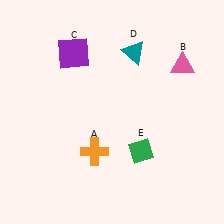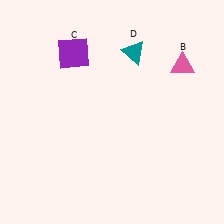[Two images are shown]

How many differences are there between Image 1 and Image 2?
There are 2 differences between the two images.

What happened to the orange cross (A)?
The orange cross (A) was removed in Image 2. It was in the bottom-left area of Image 1.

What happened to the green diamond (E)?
The green diamond (E) was removed in Image 2. It was in the bottom-right area of Image 1.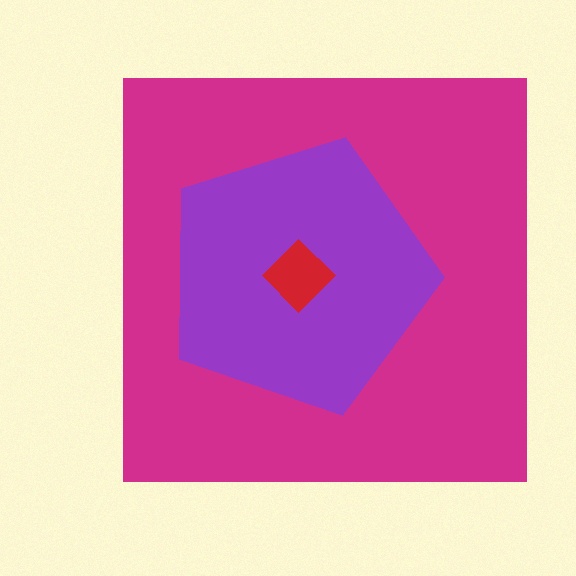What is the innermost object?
The red diamond.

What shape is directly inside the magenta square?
The purple pentagon.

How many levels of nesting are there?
3.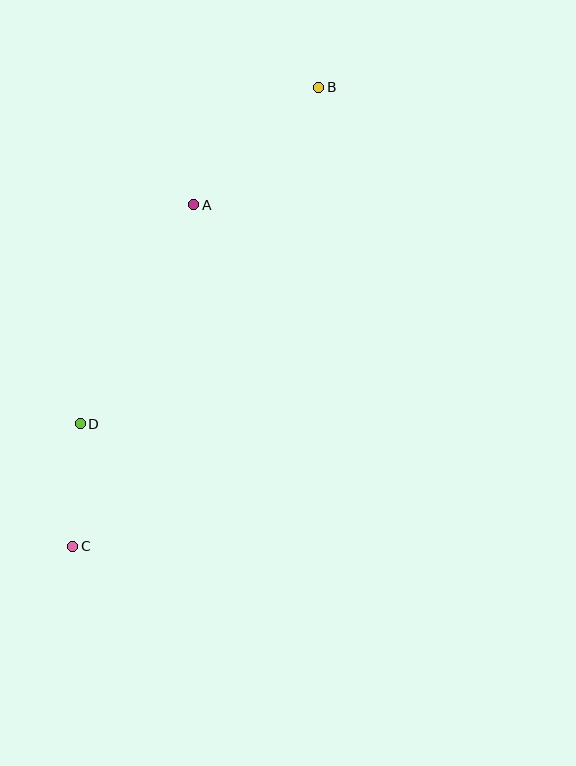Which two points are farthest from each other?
Points B and C are farthest from each other.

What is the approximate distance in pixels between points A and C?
The distance between A and C is approximately 363 pixels.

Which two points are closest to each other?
Points C and D are closest to each other.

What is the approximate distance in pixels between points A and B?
The distance between A and B is approximately 171 pixels.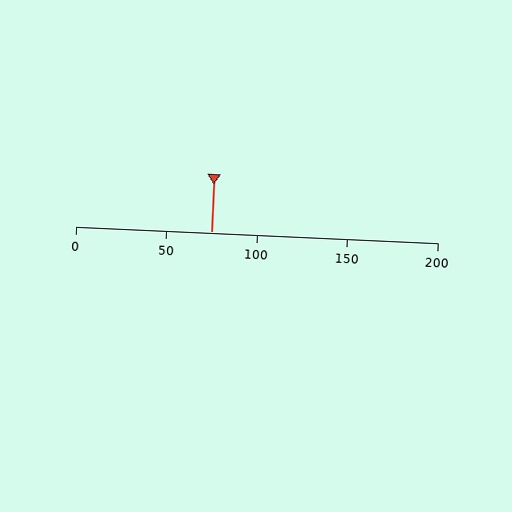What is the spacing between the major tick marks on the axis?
The major ticks are spaced 50 apart.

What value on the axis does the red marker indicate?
The marker indicates approximately 75.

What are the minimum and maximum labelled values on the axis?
The axis runs from 0 to 200.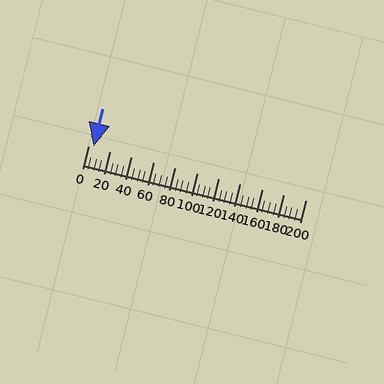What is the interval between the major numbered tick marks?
The major tick marks are spaced 20 units apart.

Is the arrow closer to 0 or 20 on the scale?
The arrow is closer to 0.